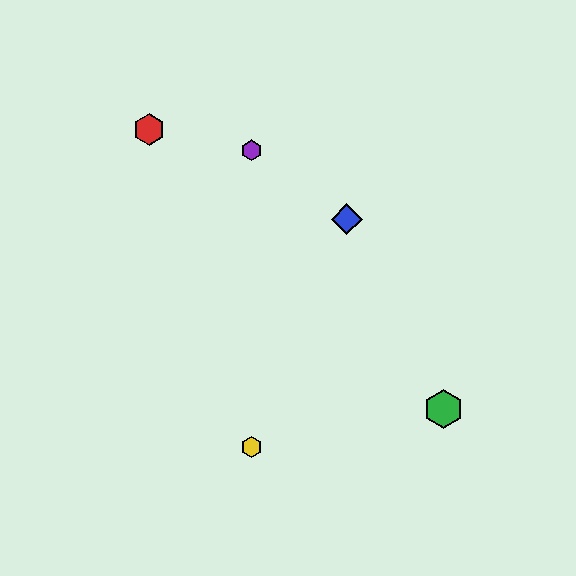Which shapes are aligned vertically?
The yellow hexagon, the purple hexagon are aligned vertically.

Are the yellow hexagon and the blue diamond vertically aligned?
No, the yellow hexagon is at x≈252 and the blue diamond is at x≈347.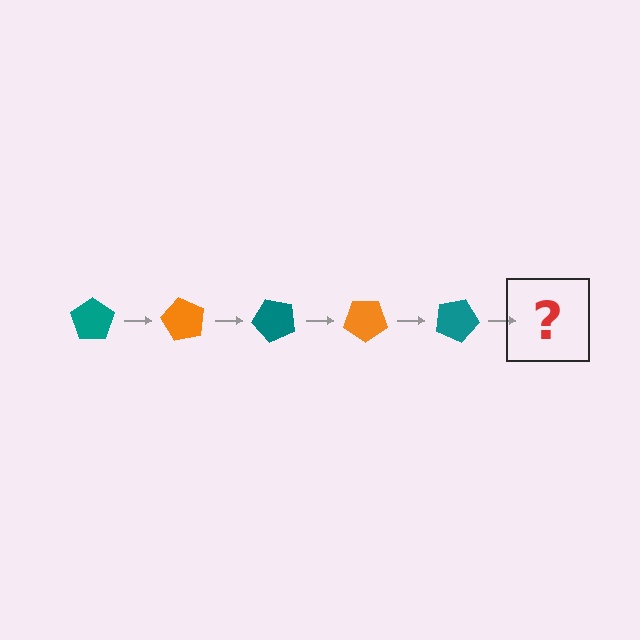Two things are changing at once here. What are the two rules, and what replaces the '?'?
The two rules are that it rotates 60 degrees each step and the color cycles through teal and orange. The '?' should be an orange pentagon, rotated 300 degrees from the start.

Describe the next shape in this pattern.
It should be an orange pentagon, rotated 300 degrees from the start.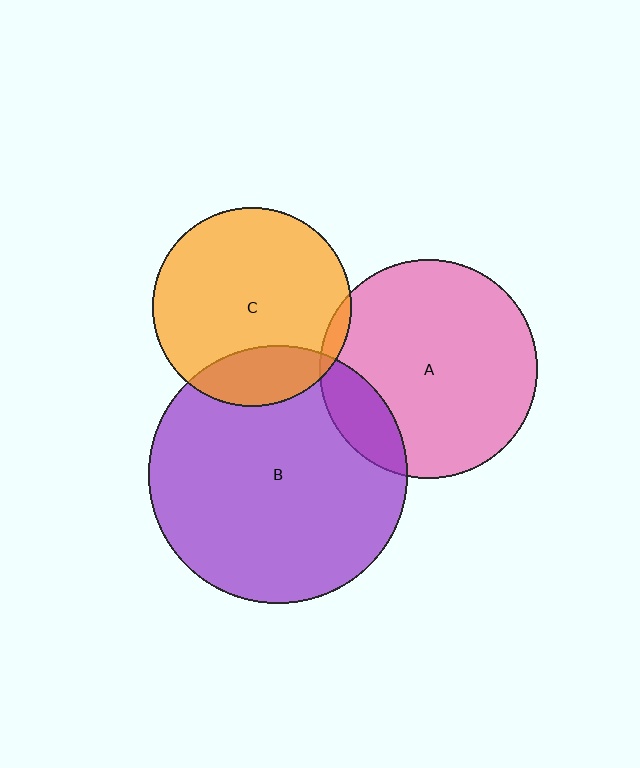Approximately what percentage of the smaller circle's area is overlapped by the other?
Approximately 20%.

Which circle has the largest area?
Circle B (purple).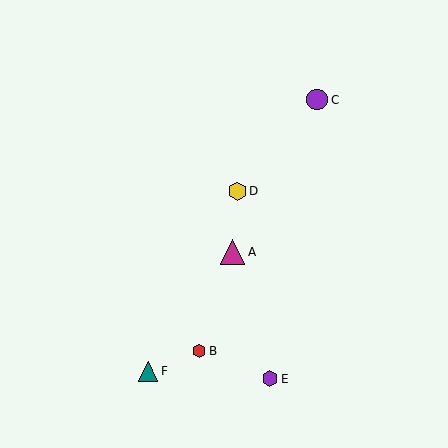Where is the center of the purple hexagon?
The center of the purple hexagon is at (270, 379).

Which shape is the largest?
The magenta triangle (labeled A) is the largest.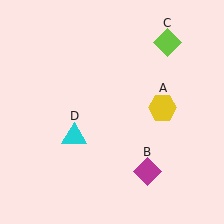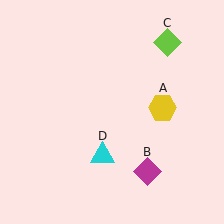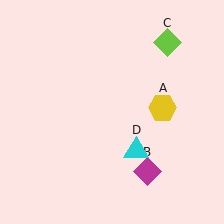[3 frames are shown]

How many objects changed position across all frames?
1 object changed position: cyan triangle (object D).